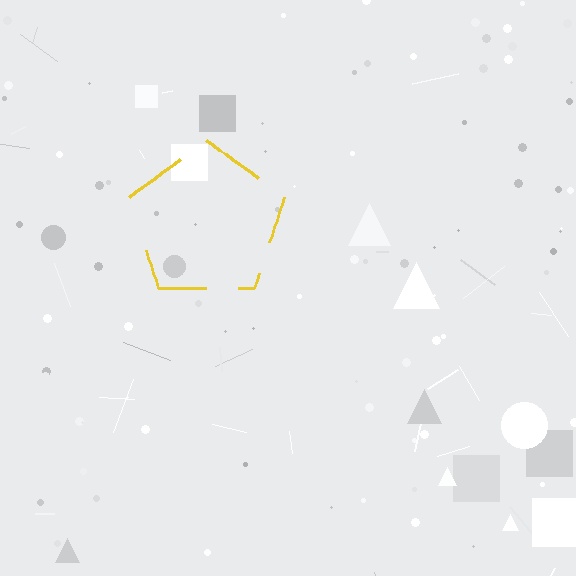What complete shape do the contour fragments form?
The contour fragments form a pentagon.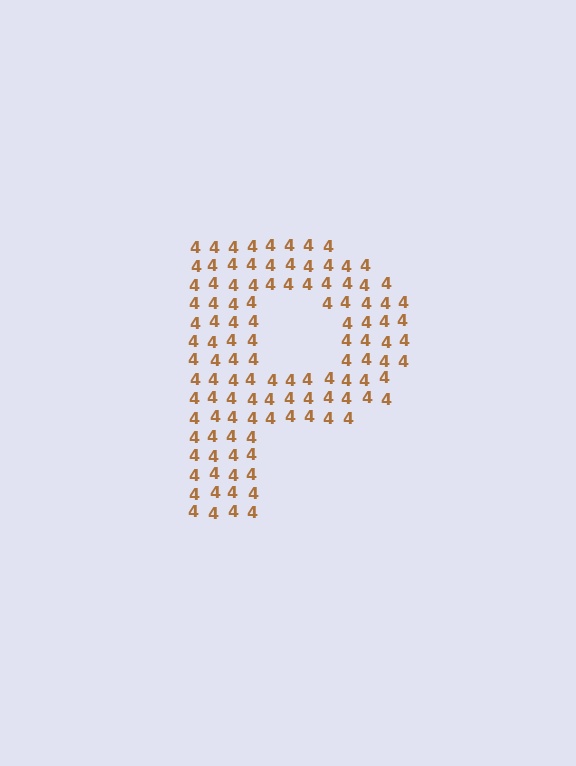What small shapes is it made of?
It is made of small digit 4's.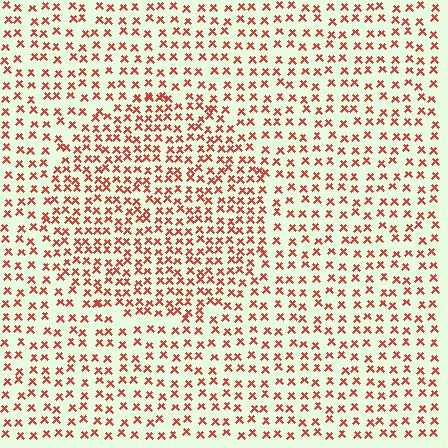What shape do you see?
I see a circle.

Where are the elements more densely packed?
The elements are more densely packed inside the circle boundary.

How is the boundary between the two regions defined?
The boundary is defined by a change in element density (approximately 1.6x ratio). All elements are the same color, size, and shape.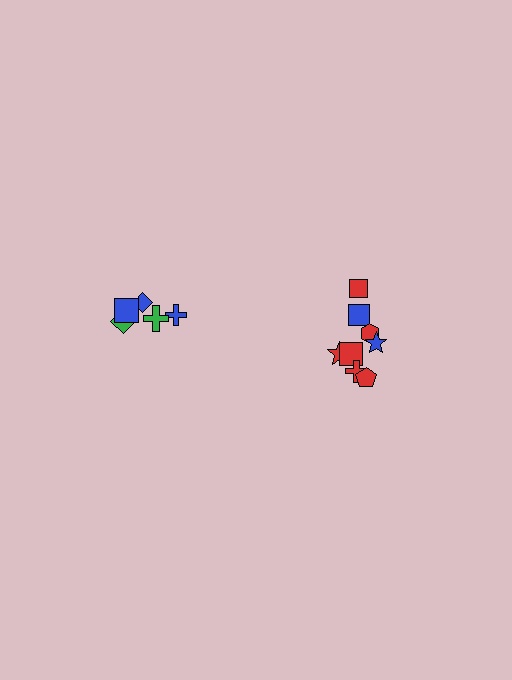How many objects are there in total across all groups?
There are 13 objects.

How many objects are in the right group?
There are 8 objects.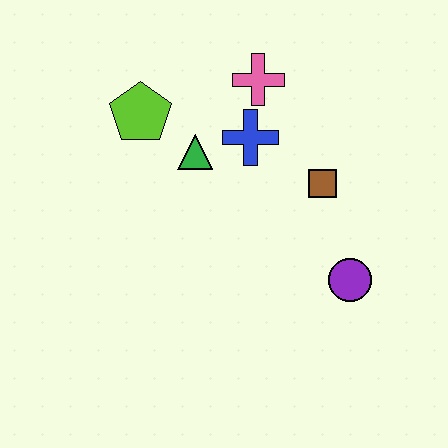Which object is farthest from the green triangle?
The purple circle is farthest from the green triangle.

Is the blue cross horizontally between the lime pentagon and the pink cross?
Yes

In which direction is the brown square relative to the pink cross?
The brown square is below the pink cross.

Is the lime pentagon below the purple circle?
No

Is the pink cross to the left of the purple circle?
Yes